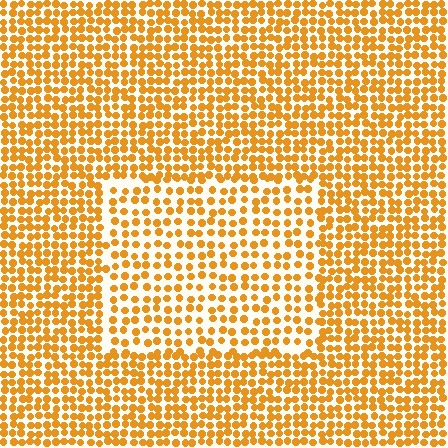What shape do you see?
I see a rectangle.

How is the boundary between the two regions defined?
The boundary is defined by a change in element density (approximately 1.6x ratio). All elements are the same color, size, and shape.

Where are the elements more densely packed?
The elements are more densely packed outside the rectangle boundary.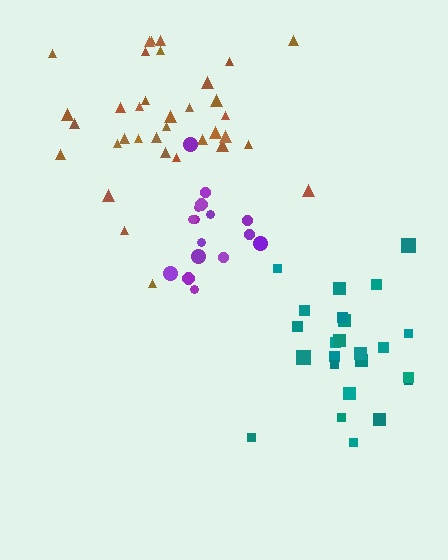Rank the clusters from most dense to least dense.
brown, teal, purple.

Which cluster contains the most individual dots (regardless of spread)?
Brown (35).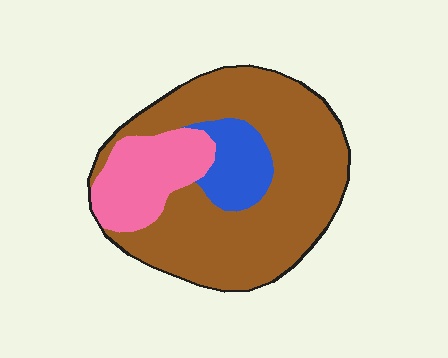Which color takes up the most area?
Brown, at roughly 70%.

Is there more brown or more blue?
Brown.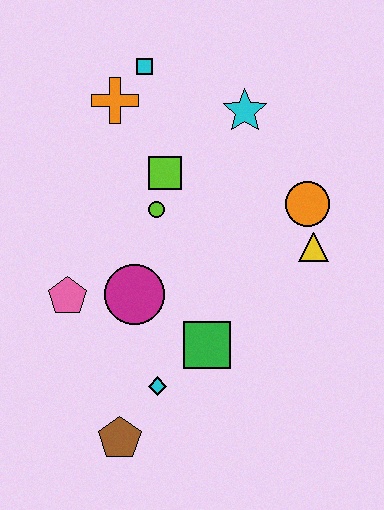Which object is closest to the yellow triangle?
The orange circle is closest to the yellow triangle.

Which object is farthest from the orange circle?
The brown pentagon is farthest from the orange circle.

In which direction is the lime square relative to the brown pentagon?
The lime square is above the brown pentagon.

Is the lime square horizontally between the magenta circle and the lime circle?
No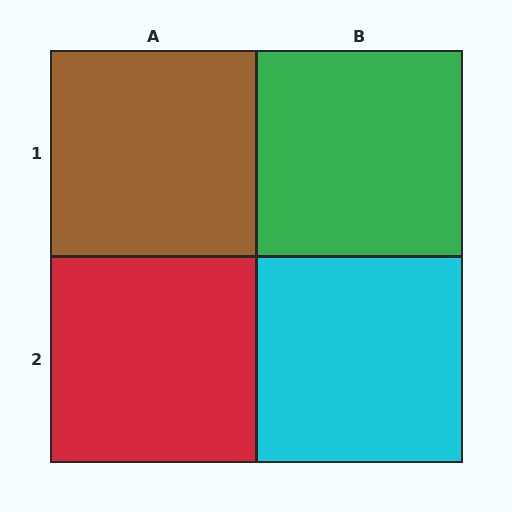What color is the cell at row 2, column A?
Red.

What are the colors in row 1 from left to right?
Brown, green.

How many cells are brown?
1 cell is brown.